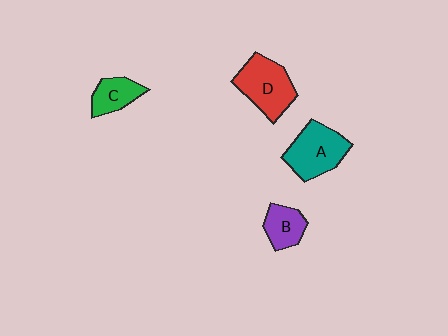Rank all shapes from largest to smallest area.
From largest to smallest: D (red), A (teal), B (purple), C (green).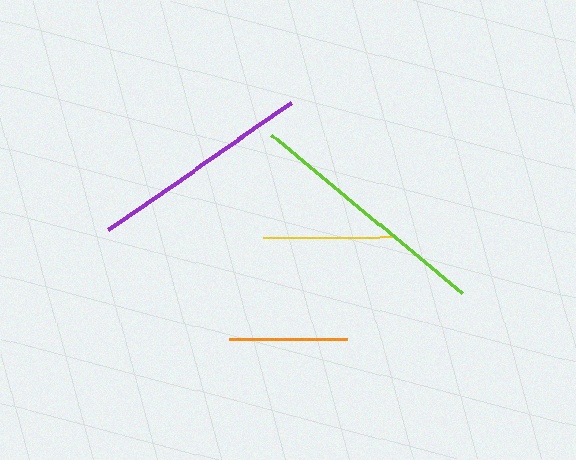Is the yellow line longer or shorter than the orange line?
The yellow line is longer than the orange line.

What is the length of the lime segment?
The lime segment is approximately 248 pixels long.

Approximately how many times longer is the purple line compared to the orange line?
The purple line is approximately 1.9 times the length of the orange line.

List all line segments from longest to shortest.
From longest to shortest: lime, purple, yellow, orange.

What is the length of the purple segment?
The purple segment is approximately 223 pixels long.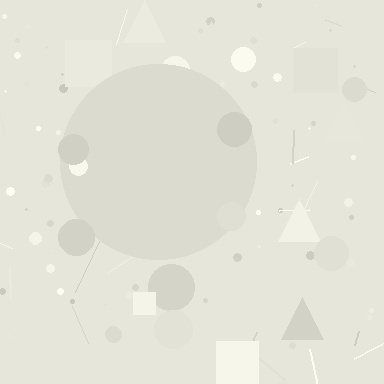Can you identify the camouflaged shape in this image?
The camouflaged shape is a circle.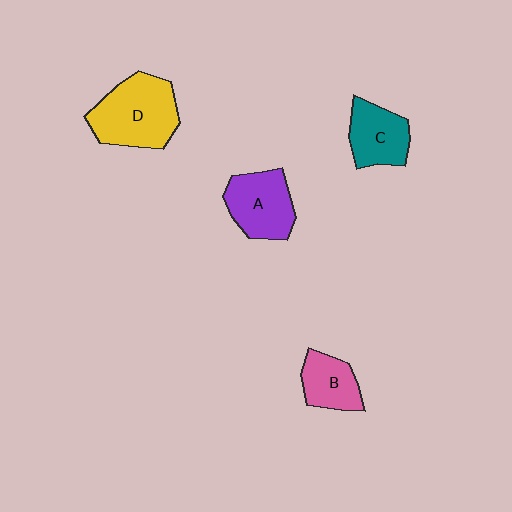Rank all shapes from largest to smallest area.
From largest to smallest: D (yellow), A (purple), C (teal), B (pink).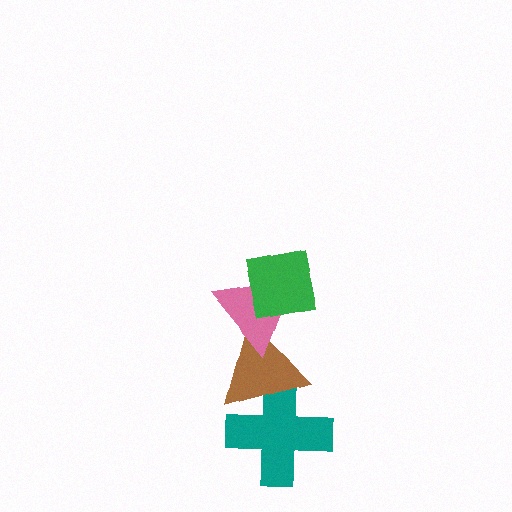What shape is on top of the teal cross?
The brown triangle is on top of the teal cross.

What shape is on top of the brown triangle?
The pink triangle is on top of the brown triangle.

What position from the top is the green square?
The green square is 1st from the top.